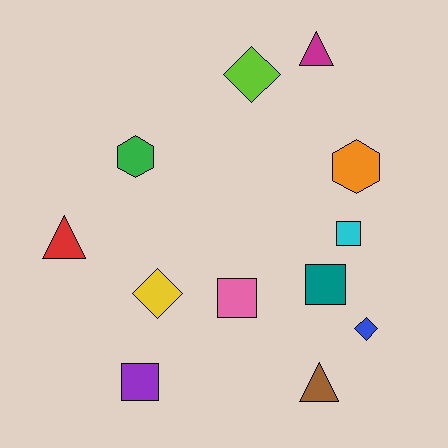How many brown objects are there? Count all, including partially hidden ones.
There is 1 brown object.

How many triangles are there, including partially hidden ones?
There are 3 triangles.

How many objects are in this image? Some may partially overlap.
There are 12 objects.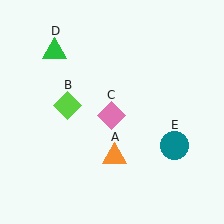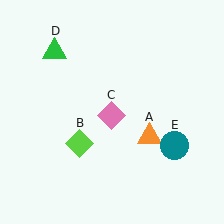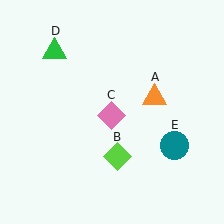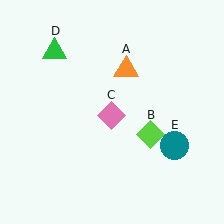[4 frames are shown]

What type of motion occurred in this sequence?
The orange triangle (object A), lime diamond (object B) rotated counterclockwise around the center of the scene.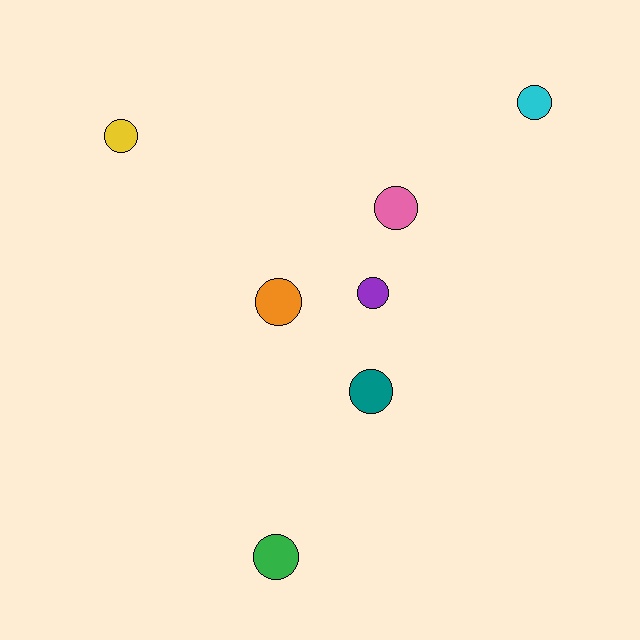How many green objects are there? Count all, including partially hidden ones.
There is 1 green object.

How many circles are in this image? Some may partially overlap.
There are 7 circles.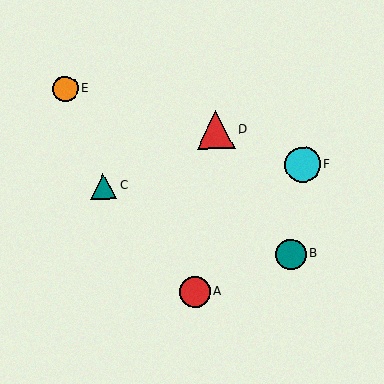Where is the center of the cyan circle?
The center of the cyan circle is at (303, 165).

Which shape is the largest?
The red triangle (labeled D) is the largest.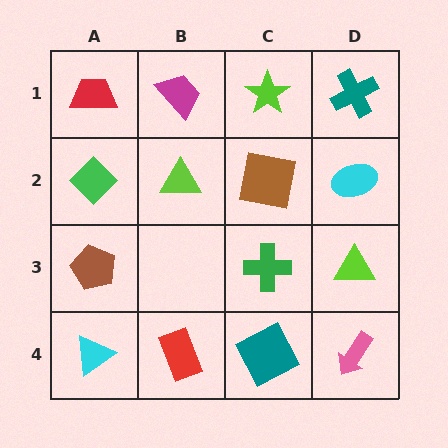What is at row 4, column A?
A cyan triangle.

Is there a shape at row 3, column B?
No, that cell is empty.